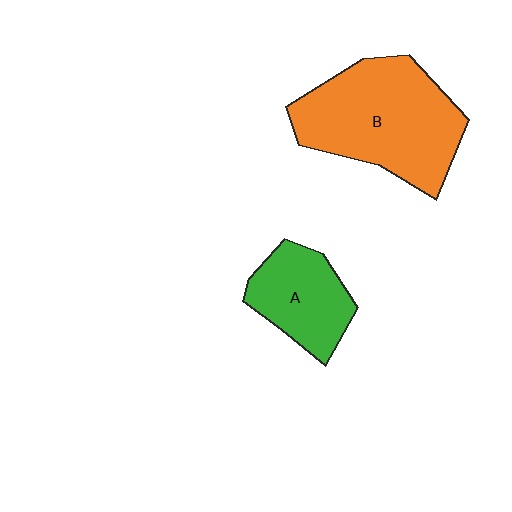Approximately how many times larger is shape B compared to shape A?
Approximately 1.9 times.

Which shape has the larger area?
Shape B (orange).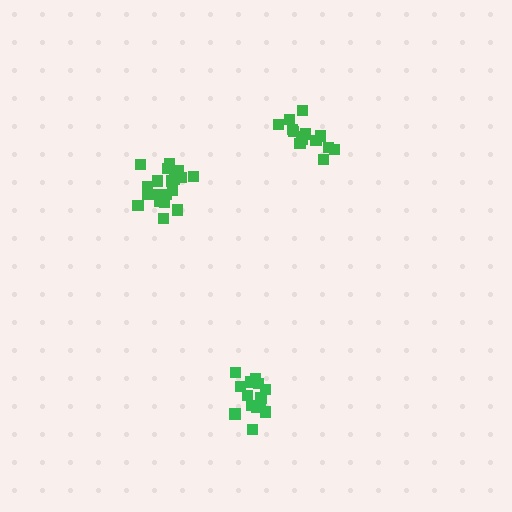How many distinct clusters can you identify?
There are 3 distinct clusters.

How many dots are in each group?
Group 1: 14 dots, Group 2: 14 dots, Group 3: 19 dots (47 total).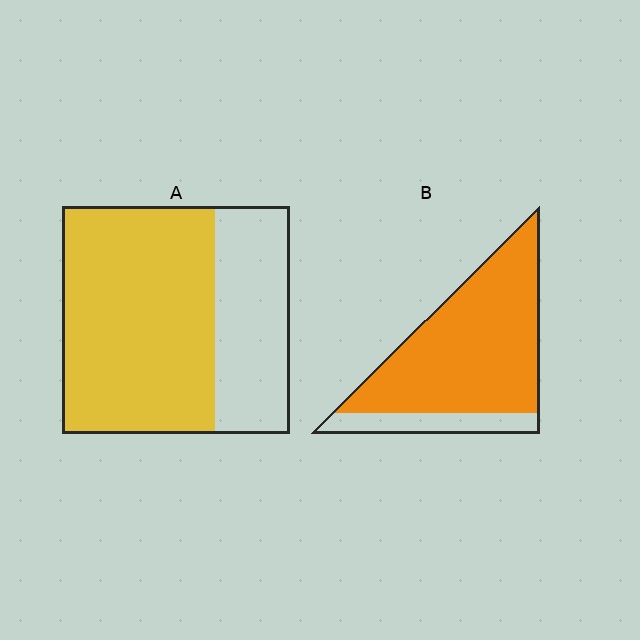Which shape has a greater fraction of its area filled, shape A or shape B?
Shape B.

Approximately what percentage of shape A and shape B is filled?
A is approximately 65% and B is approximately 80%.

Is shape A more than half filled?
Yes.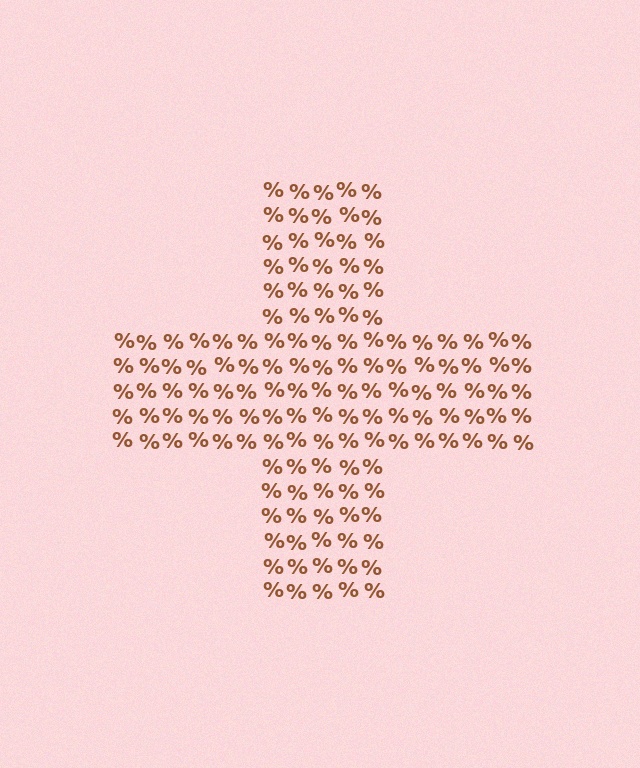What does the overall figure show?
The overall figure shows a cross.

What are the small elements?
The small elements are percent signs.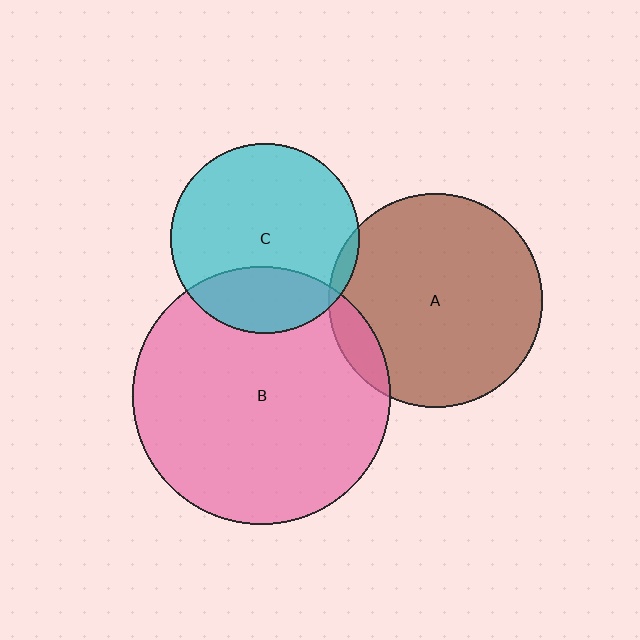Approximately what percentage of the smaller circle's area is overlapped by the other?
Approximately 10%.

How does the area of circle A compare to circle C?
Approximately 1.3 times.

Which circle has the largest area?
Circle B (pink).